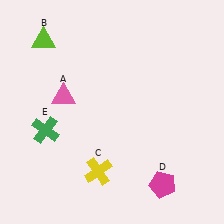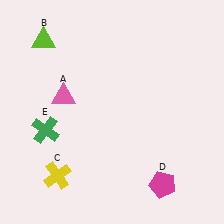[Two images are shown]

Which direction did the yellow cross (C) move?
The yellow cross (C) moved left.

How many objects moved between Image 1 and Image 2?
1 object moved between the two images.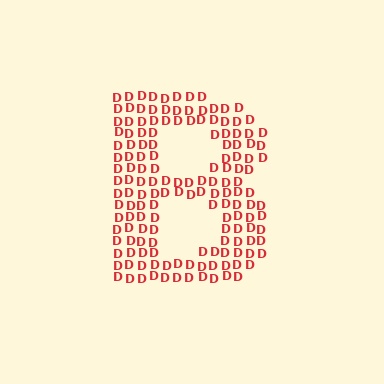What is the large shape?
The large shape is the letter B.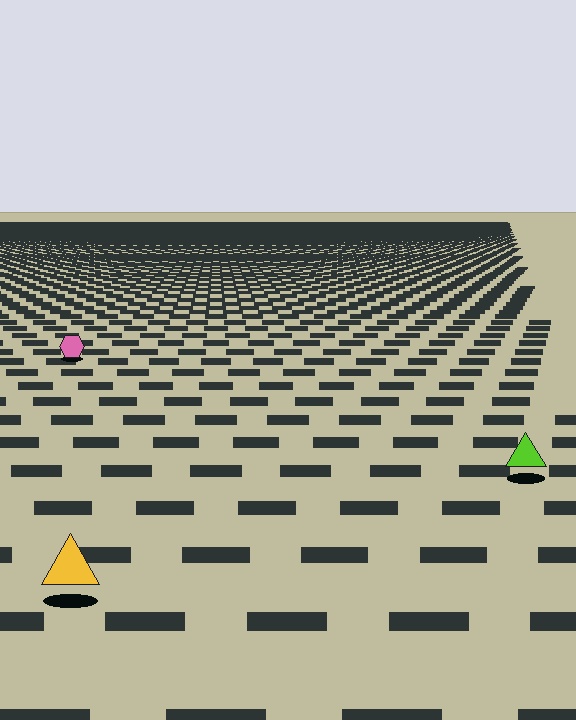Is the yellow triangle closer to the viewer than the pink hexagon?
Yes. The yellow triangle is closer — you can tell from the texture gradient: the ground texture is coarser near it.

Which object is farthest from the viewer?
The pink hexagon is farthest from the viewer. It appears smaller and the ground texture around it is denser.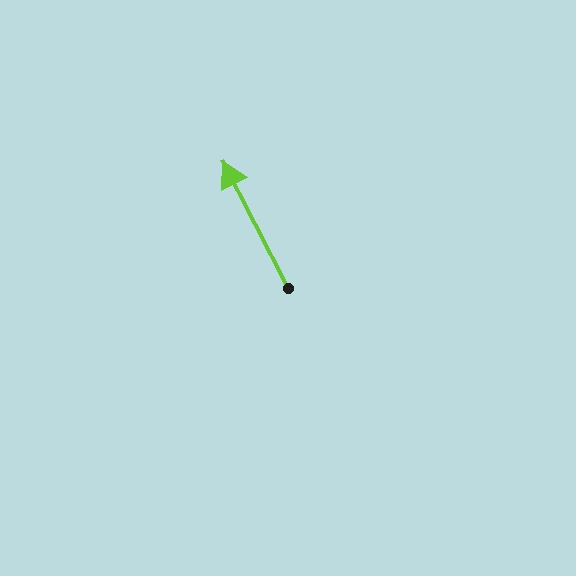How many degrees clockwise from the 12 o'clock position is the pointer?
Approximately 333 degrees.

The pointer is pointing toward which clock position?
Roughly 11 o'clock.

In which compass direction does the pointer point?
Northwest.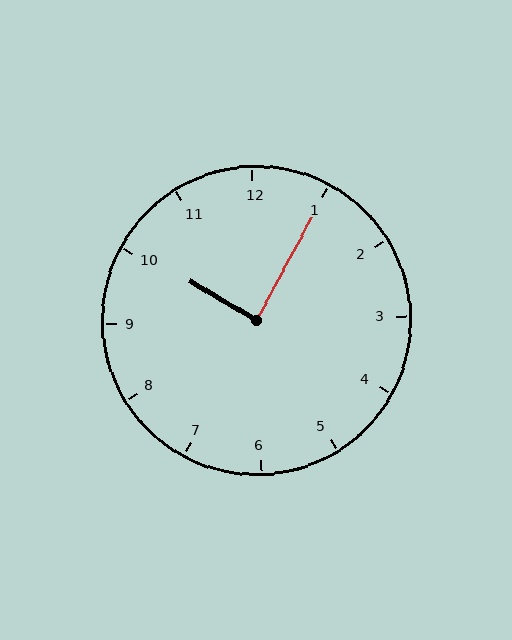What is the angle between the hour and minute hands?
Approximately 88 degrees.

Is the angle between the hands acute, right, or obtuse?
It is right.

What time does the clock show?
10:05.